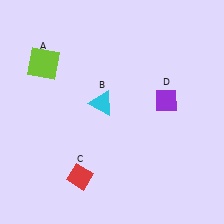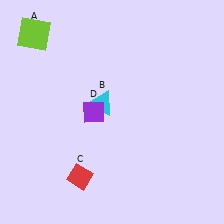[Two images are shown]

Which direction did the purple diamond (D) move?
The purple diamond (D) moved left.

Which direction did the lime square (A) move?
The lime square (A) moved up.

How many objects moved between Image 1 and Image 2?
2 objects moved between the two images.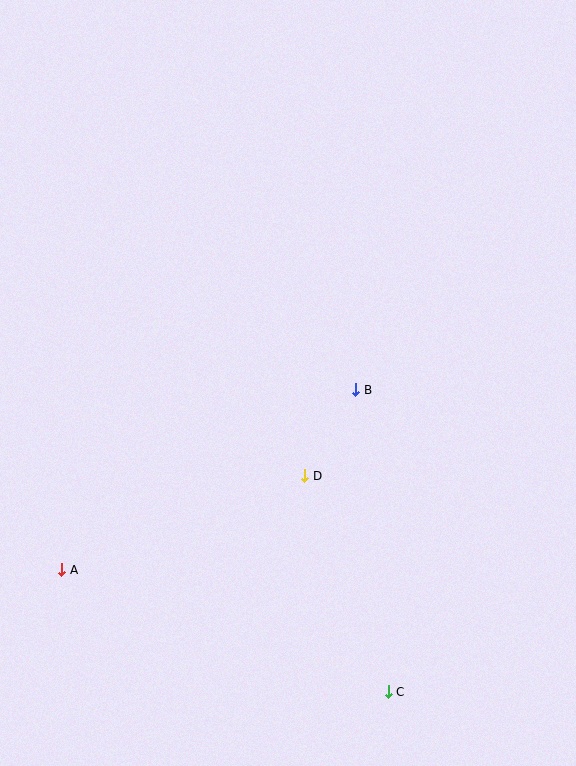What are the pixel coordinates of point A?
Point A is at (62, 570).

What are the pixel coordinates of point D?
Point D is at (305, 476).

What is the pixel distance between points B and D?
The distance between B and D is 100 pixels.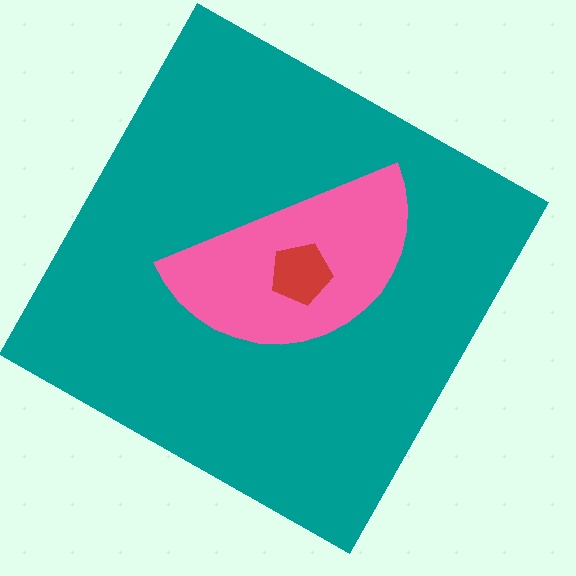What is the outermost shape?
The teal square.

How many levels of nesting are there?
3.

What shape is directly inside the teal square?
The pink semicircle.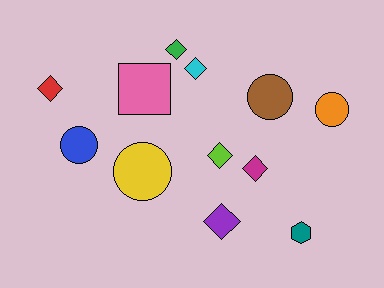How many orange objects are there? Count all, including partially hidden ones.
There is 1 orange object.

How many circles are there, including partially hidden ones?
There are 4 circles.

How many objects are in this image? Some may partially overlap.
There are 12 objects.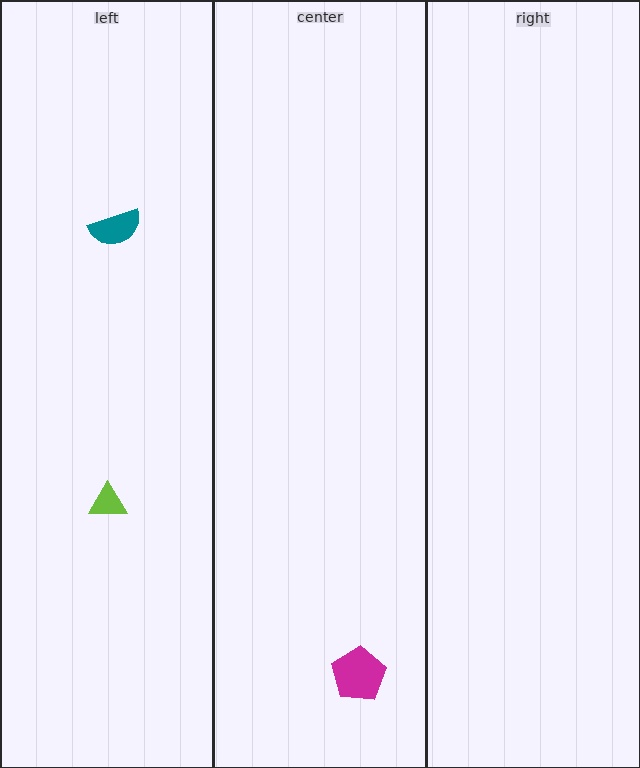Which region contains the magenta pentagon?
The center region.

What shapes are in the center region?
The magenta pentagon.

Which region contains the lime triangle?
The left region.